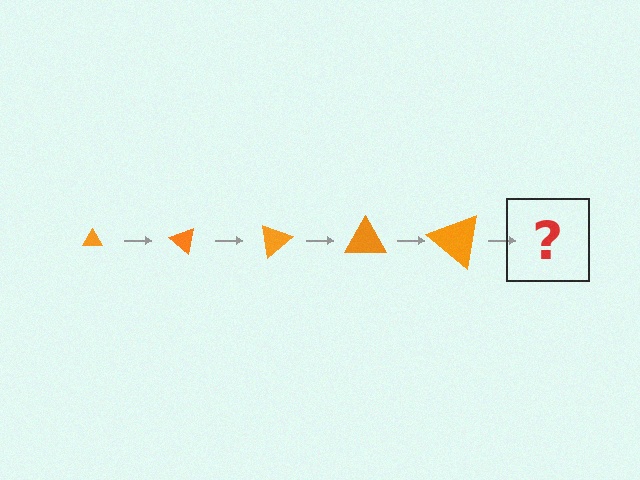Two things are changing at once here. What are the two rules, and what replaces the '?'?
The two rules are that the triangle grows larger each step and it rotates 40 degrees each step. The '?' should be a triangle, larger than the previous one and rotated 200 degrees from the start.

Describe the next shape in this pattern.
It should be a triangle, larger than the previous one and rotated 200 degrees from the start.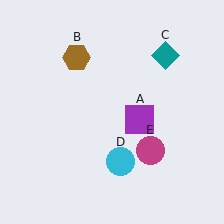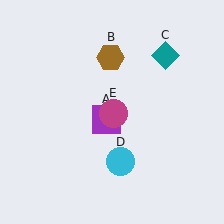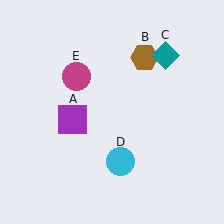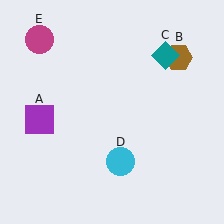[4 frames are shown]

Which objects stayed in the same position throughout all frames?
Teal diamond (object C) and cyan circle (object D) remained stationary.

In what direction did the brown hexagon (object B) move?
The brown hexagon (object B) moved right.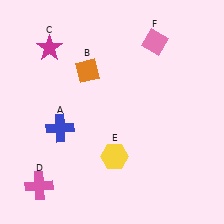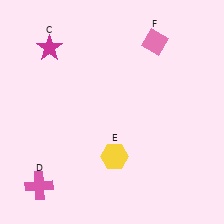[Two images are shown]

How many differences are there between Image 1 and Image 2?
There are 2 differences between the two images.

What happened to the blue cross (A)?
The blue cross (A) was removed in Image 2. It was in the bottom-left area of Image 1.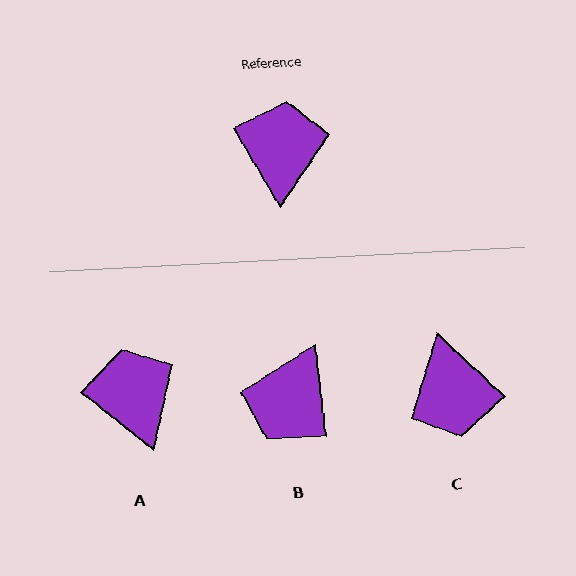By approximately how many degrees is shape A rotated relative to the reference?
Approximately 21 degrees counter-clockwise.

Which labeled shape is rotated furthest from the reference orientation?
C, about 164 degrees away.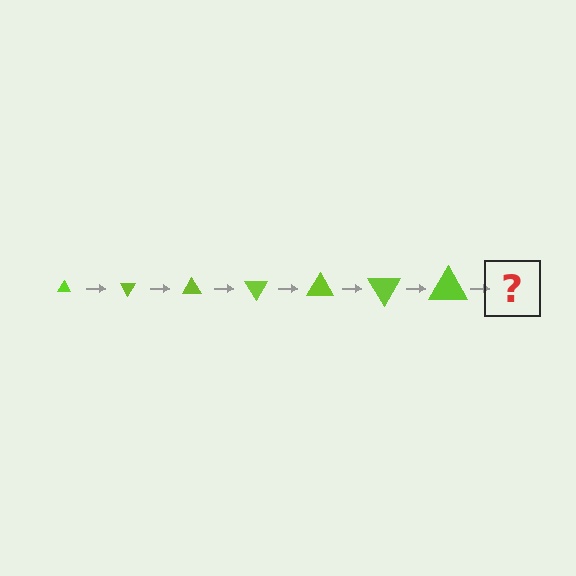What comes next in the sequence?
The next element should be a triangle, larger than the previous one and rotated 420 degrees from the start.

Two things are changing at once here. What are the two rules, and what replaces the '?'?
The two rules are that the triangle grows larger each step and it rotates 60 degrees each step. The '?' should be a triangle, larger than the previous one and rotated 420 degrees from the start.